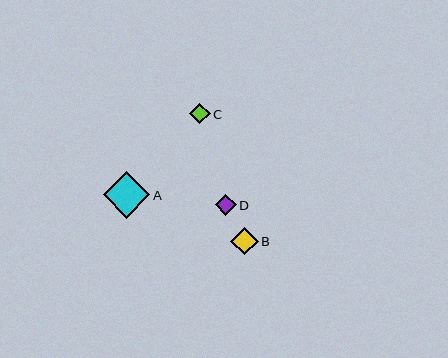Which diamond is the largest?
Diamond A is the largest with a size of approximately 46 pixels.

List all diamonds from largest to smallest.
From largest to smallest: A, B, D, C.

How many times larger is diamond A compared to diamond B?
Diamond A is approximately 1.7 times the size of diamond B.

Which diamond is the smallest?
Diamond C is the smallest with a size of approximately 21 pixels.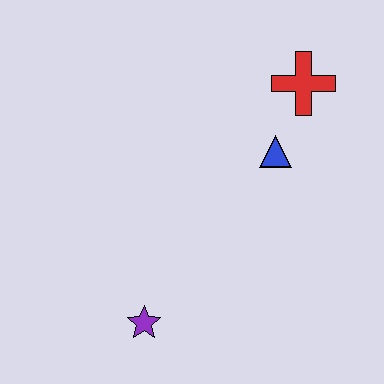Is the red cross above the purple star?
Yes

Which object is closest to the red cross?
The blue triangle is closest to the red cross.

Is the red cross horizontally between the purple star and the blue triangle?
No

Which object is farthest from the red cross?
The purple star is farthest from the red cross.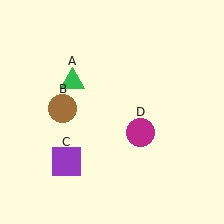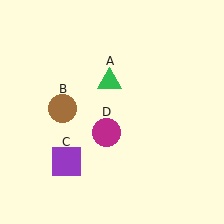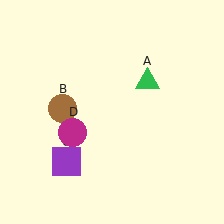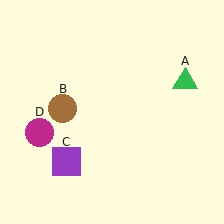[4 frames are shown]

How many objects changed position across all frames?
2 objects changed position: green triangle (object A), magenta circle (object D).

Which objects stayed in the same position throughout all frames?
Brown circle (object B) and purple square (object C) remained stationary.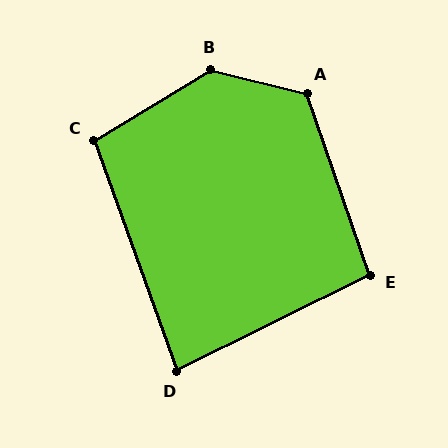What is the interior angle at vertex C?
Approximately 101 degrees (obtuse).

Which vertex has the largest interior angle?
B, at approximately 135 degrees.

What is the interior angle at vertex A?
Approximately 123 degrees (obtuse).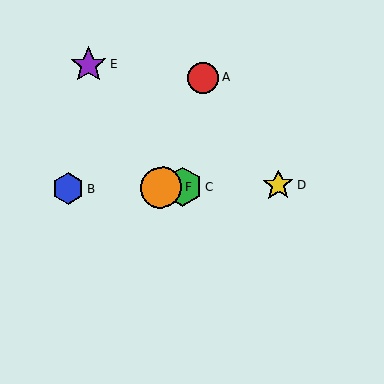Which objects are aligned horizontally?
Objects B, C, D, F are aligned horizontally.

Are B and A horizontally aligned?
No, B is at y≈189 and A is at y≈78.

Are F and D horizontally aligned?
Yes, both are at y≈187.